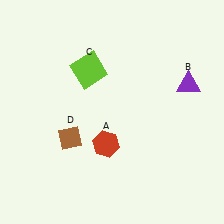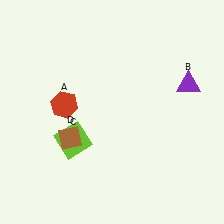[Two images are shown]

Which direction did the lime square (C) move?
The lime square (C) moved down.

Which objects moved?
The objects that moved are: the red hexagon (A), the lime square (C).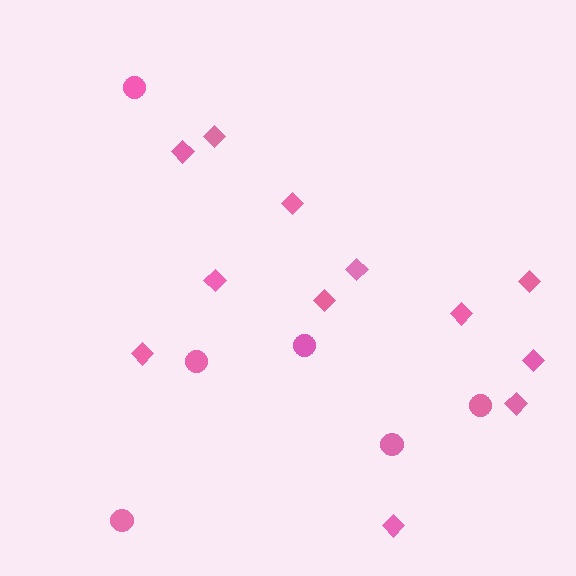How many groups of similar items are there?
There are 2 groups: one group of diamonds (12) and one group of circles (6).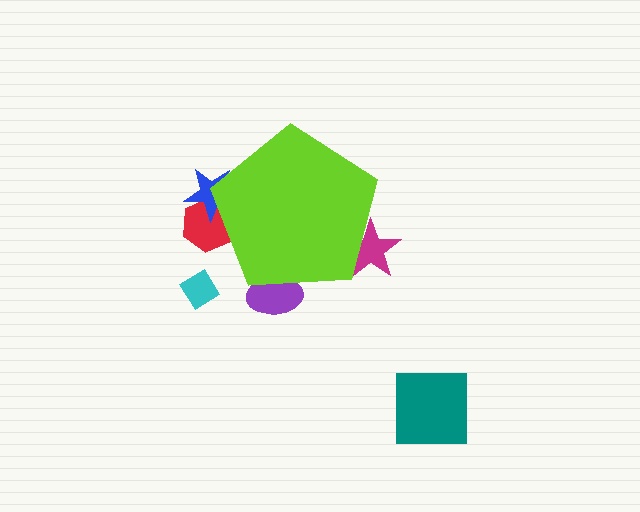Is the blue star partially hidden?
Yes, the blue star is partially hidden behind the lime pentagon.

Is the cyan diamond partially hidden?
No, the cyan diamond is fully visible.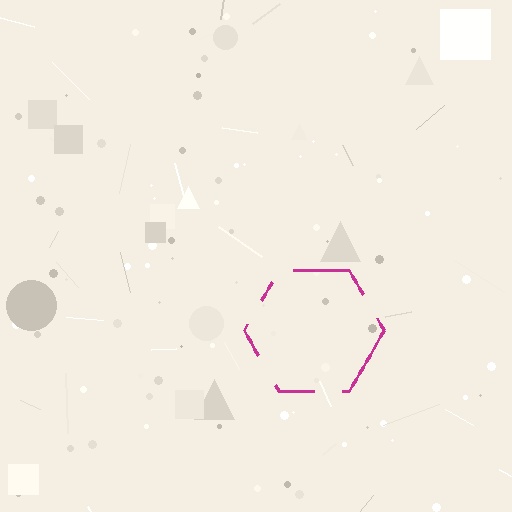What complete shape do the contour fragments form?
The contour fragments form a hexagon.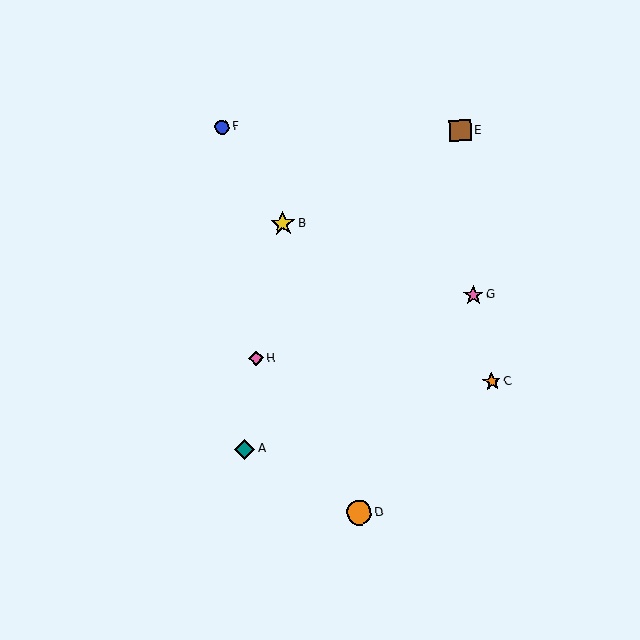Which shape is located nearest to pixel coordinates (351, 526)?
The orange circle (labeled D) at (359, 513) is nearest to that location.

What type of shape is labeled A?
Shape A is a teal diamond.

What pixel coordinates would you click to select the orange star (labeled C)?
Click at (492, 381) to select the orange star C.